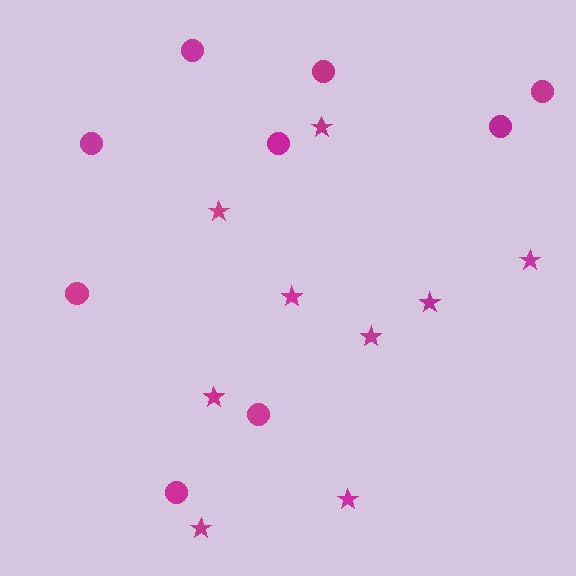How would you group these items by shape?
There are 2 groups: one group of circles (9) and one group of stars (9).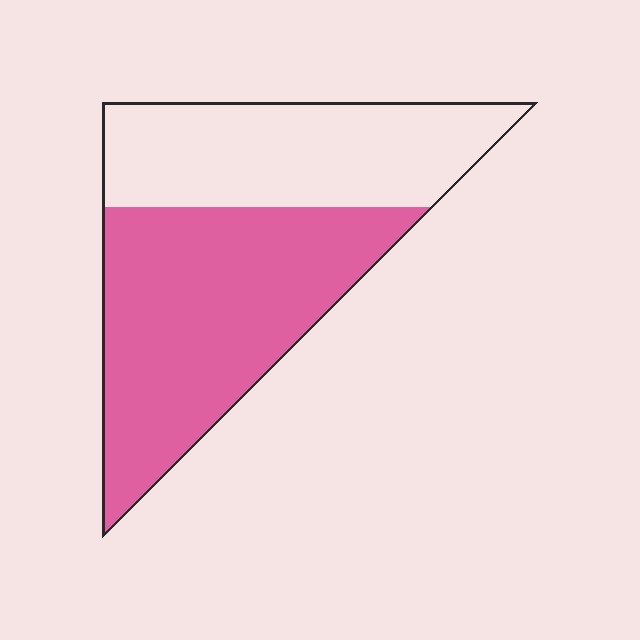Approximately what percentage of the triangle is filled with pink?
Approximately 60%.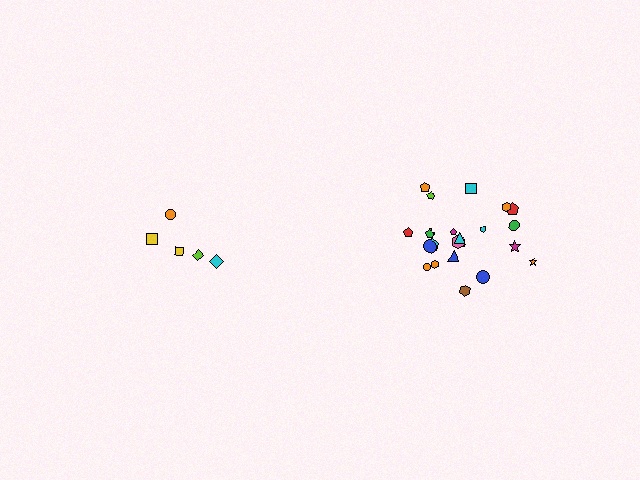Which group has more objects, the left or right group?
The right group.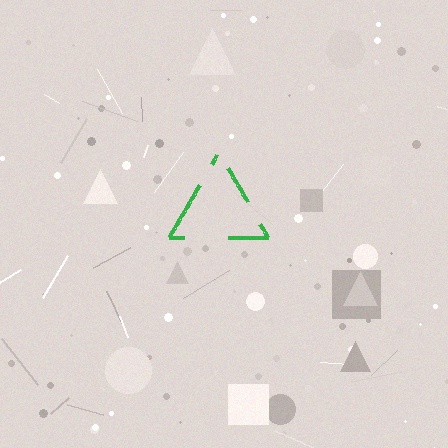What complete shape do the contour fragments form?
The contour fragments form a triangle.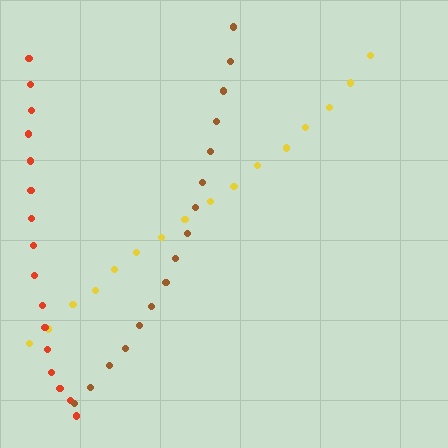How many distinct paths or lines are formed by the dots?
There are 3 distinct paths.